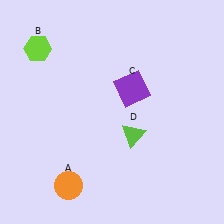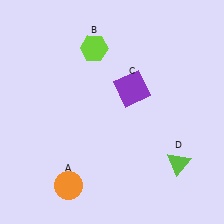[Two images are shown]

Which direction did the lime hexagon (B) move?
The lime hexagon (B) moved right.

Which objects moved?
The objects that moved are: the lime hexagon (B), the lime triangle (D).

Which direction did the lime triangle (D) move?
The lime triangle (D) moved right.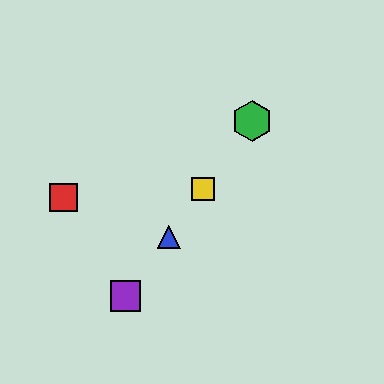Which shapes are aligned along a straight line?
The blue triangle, the green hexagon, the yellow square, the purple square are aligned along a straight line.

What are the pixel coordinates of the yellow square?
The yellow square is at (203, 189).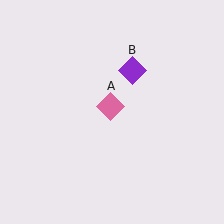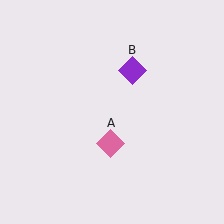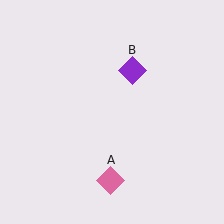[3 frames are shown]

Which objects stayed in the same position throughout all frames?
Purple diamond (object B) remained stationary.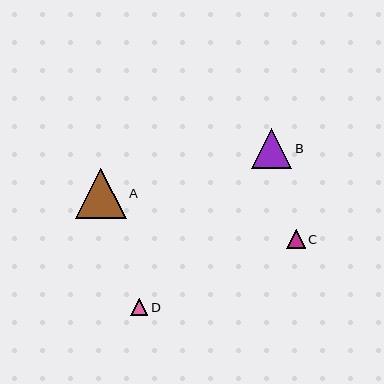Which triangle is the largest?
Triangle A is the largest with a size of approximately 51 pixels.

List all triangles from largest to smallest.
From largest to smallest: A, B, C, D.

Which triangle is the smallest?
Triangle D is the smallest with a size of approximately 17 pixels.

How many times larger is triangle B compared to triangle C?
Triangle B is approximately 2.2 times the size of triangle C.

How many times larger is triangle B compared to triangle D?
Triangle B is approximately 2.4 times the size of triangle D.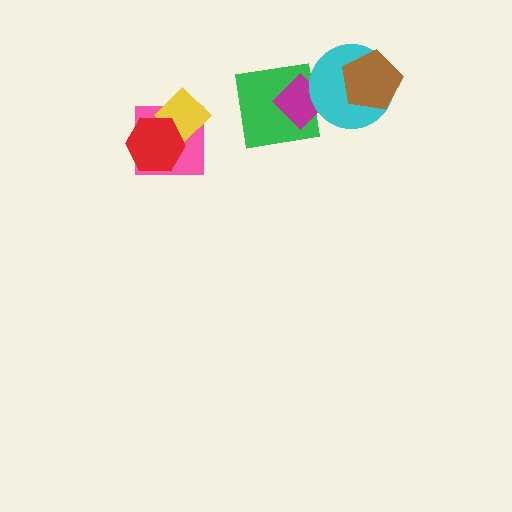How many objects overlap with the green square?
1 object overlaps with the green square.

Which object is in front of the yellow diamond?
The red hexagon is in front of the yellow diamond.